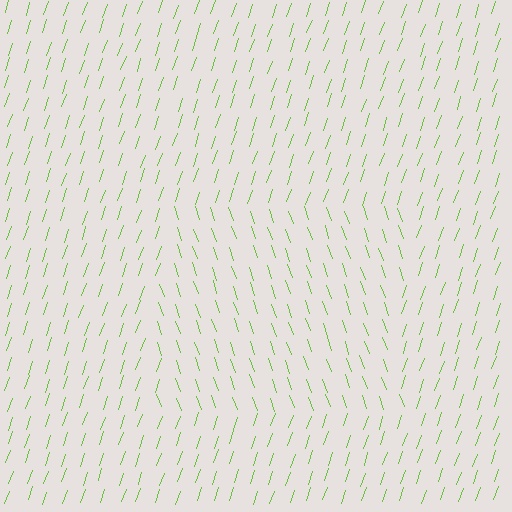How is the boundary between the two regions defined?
The boundary is defined purely by a change in line orientation (approximately 38 degrees difference). All lines are the same color and thickness.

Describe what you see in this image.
The image is filled with small lime line segments. A rectangle region in the image has lines oriented differently from the surrounding lines, creating a visible texture boundary.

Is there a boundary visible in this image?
Yes, there is a texture boundary formed by a change in line orientation.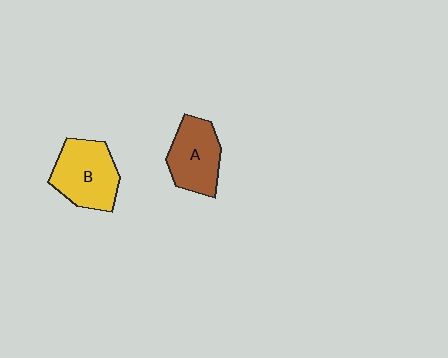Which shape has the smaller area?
Shape A (brown).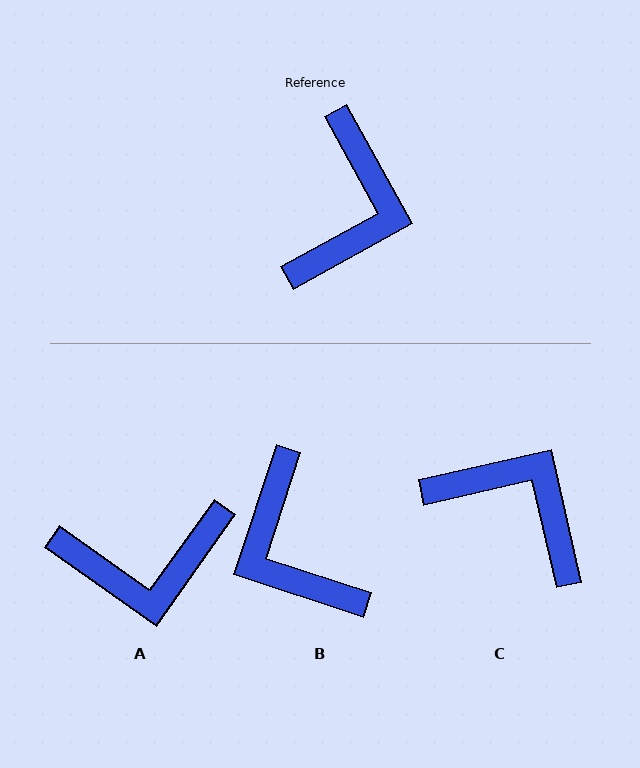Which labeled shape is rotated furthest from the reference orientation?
B, about 137 degrees away.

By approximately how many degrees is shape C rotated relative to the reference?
Approximately 74 degrees counter-clockwise.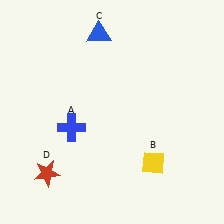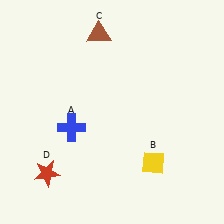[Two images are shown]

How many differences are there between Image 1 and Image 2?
There is 1 difference between the two images.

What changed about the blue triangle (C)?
In Image 1, C is blue. In Image 2, it changed to brown.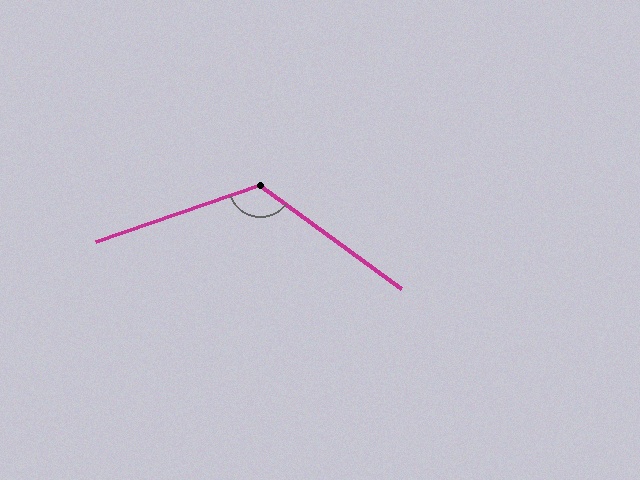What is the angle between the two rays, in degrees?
Approximately 125 degrees.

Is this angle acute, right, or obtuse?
It is obtuse.